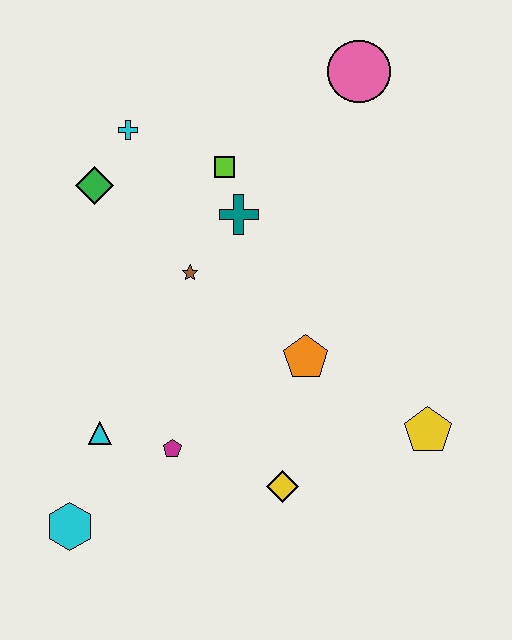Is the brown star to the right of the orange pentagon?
No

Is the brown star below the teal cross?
Yes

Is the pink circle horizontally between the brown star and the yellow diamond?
No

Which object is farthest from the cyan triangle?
The pink circle is farthest from the cyan triangle.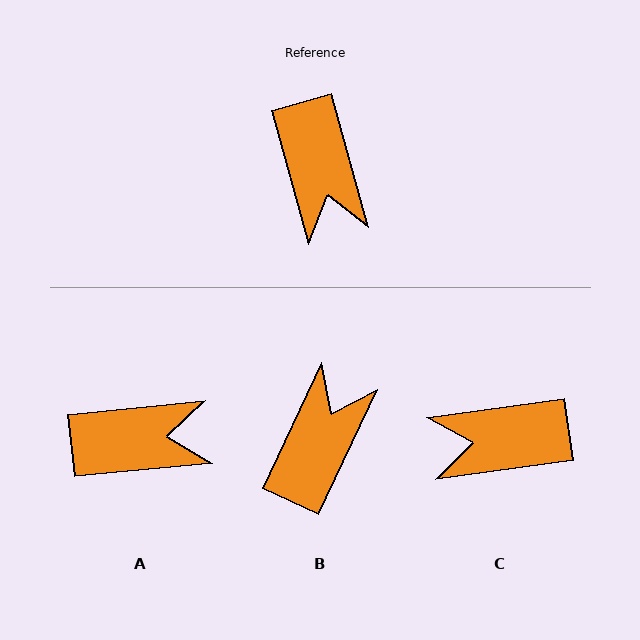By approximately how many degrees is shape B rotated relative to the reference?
Approximately 139 degrees counter-clockwise.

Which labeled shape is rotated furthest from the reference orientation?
B, about 139 degrees away.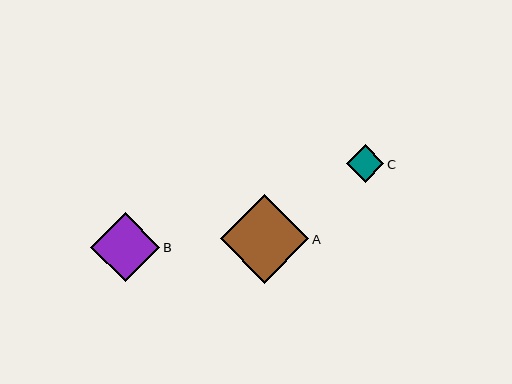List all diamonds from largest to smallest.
From largest to smallest: A, B, C.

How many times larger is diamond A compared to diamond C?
Diamond A is approximately 2.4 times the size of diamond C.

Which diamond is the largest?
Diamond A is the largest with a size of approximately 88 pixels.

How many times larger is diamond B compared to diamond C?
Diamond B is approximately 1.8 times the size of diamond C.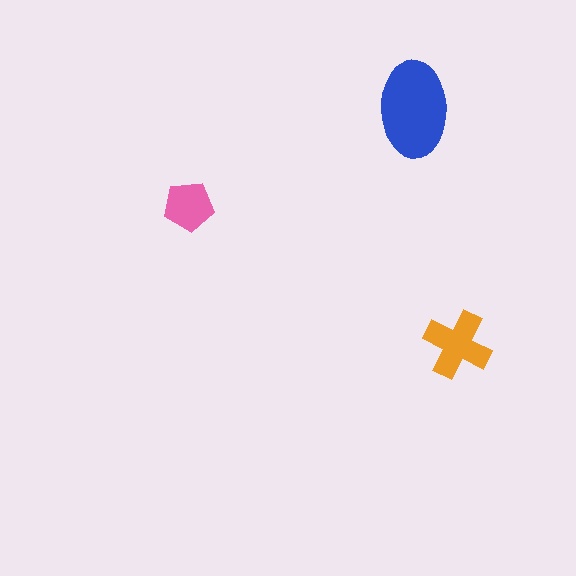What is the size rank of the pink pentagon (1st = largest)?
3rd.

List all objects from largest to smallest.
The blue ellipse, the orange cross, the pink pentagon.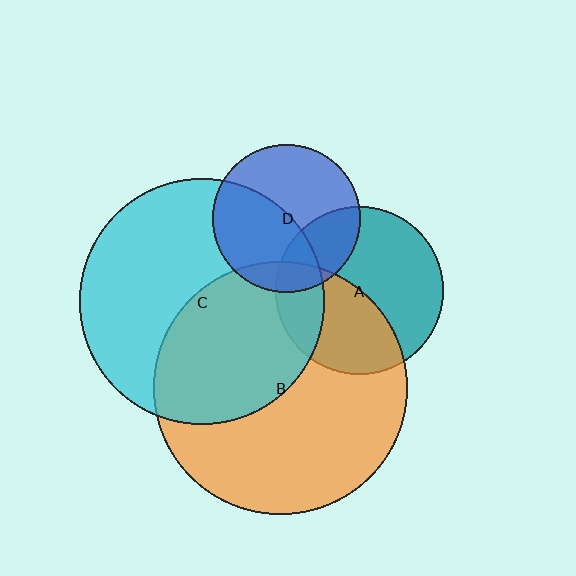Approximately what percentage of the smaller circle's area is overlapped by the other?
Approximately 20%.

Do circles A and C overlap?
Yes.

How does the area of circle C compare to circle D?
Approximately 2.7 times.